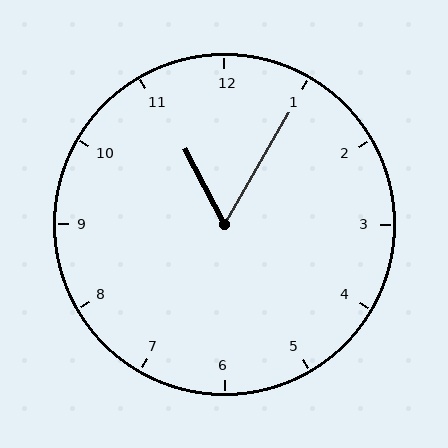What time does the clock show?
11:05.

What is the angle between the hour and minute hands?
Approximately 58 degrees.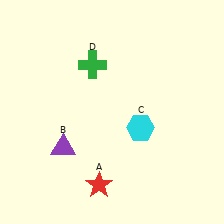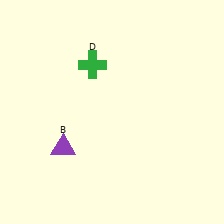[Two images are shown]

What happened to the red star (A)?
The red star (A) was removed in Image 2. It was in the bottom-left area of Image 1.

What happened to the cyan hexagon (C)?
The cyan hexagon (C) was removed in Image 2. It was in the bottom-right area of Image 1.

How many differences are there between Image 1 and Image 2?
There are 2 differences between the two images.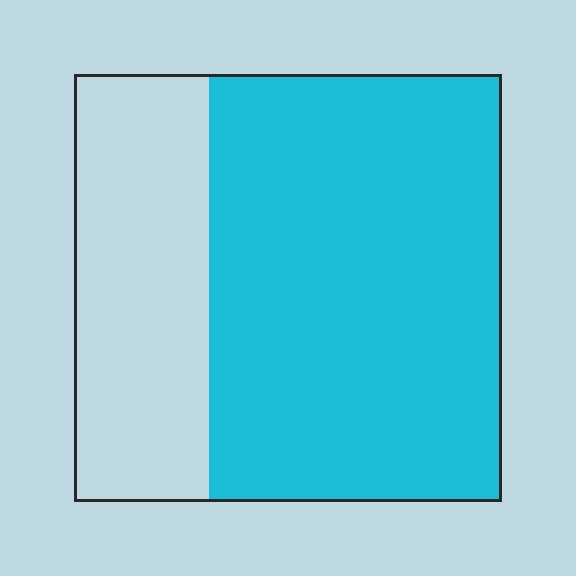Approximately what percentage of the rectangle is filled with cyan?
Approximately 70%.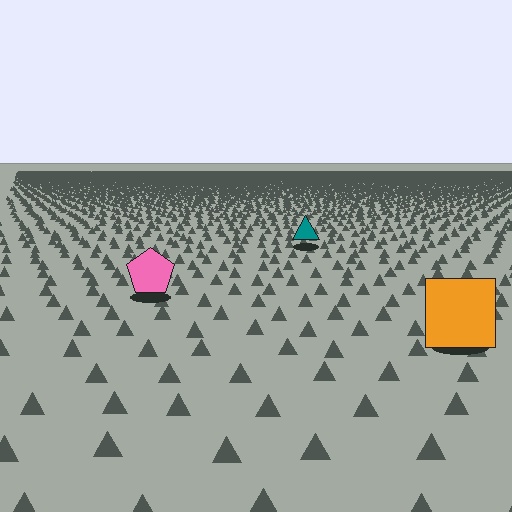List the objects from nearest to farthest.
From nearest to farthest: the orange square, the pink pentagon, the teal triangle.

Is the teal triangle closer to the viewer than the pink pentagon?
No. The pink pentagon is closer — you can tell from the texture gradient: the ground texture is coarser near it.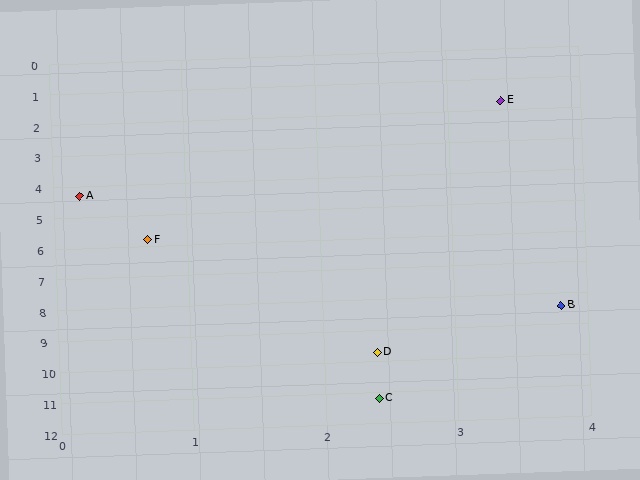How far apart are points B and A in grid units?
Points B and A are about 5.5 grid units apart.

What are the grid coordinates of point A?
Point A is at approximately (0.2, 4.3).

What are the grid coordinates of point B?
Point B is at approximately (3.8, 8.4).